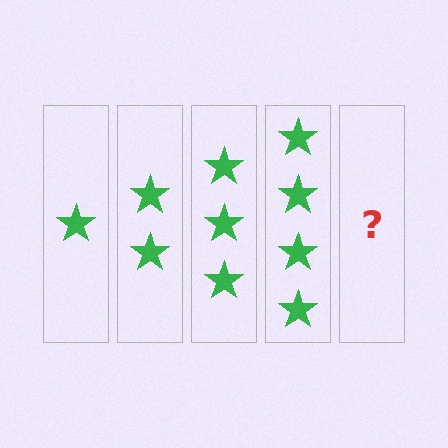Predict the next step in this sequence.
The next step is 5 stars.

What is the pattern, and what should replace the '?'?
The pattern is that each step adds one more star. The '?' should be 5 stars.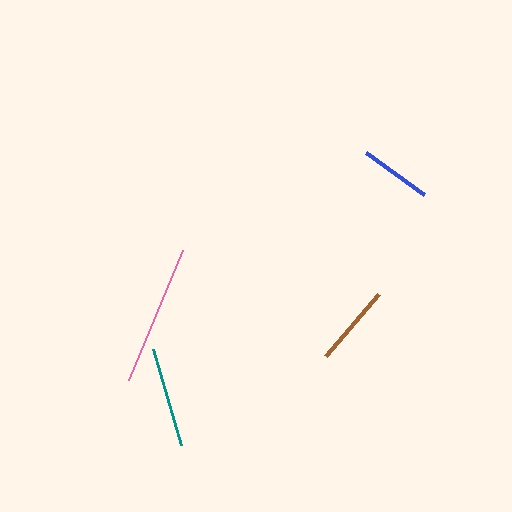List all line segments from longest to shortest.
From longest to shortest: pink, teal, brown, blue.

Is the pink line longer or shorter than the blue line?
The pink line is longer than the blue line.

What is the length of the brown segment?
The brown segment is approximately 82 pixels long.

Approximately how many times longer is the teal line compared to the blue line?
The teal line is approximately 1.4 times the length of the blue line.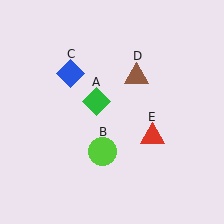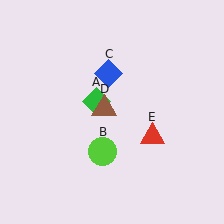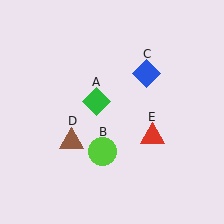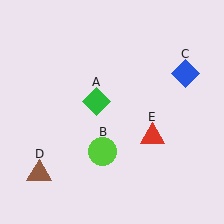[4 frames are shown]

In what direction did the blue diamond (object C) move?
The blue diamond (object C) moved right.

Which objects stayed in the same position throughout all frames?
Green diamond (object A) and lime circle (object B) and red triangle (object E) remained stationary.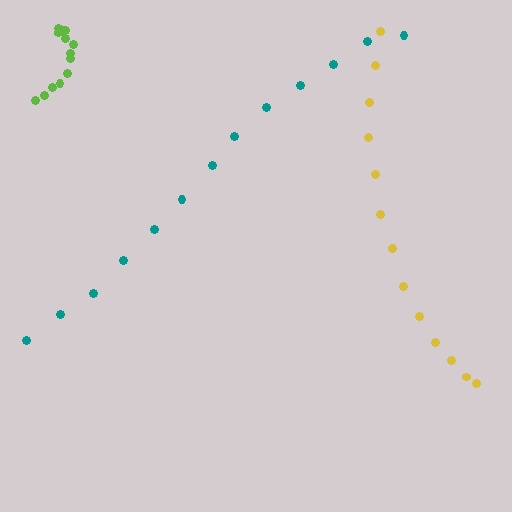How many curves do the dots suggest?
There are 3 distinct paths.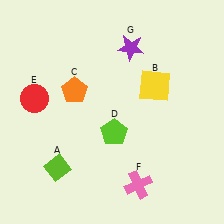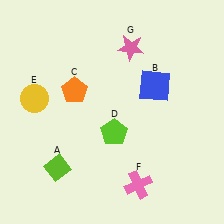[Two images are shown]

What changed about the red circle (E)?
In Image 1, E is red. In Image 2, it changed to yellow.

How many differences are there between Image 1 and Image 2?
There are 3 differences between the two images.